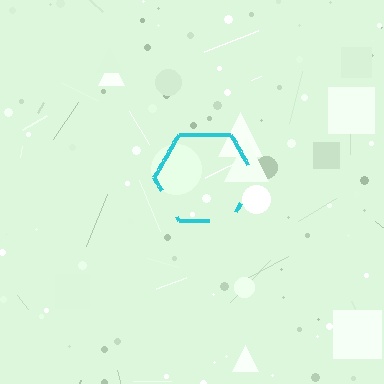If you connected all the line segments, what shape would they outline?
They would outline a hexagon.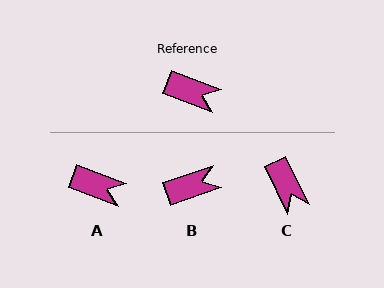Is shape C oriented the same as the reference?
No, it is off by about 43 degrees.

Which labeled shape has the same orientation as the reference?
A.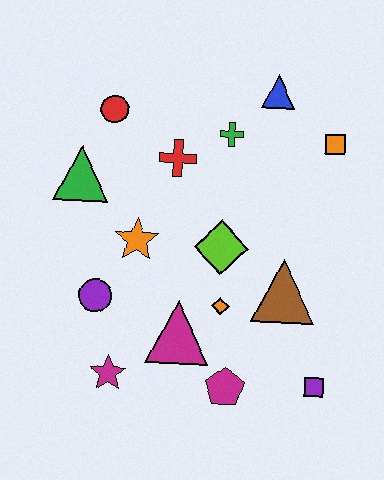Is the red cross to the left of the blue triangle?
Yes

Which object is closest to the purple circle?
The orange star is closest to the purple circle.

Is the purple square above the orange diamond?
No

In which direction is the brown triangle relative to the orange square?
The brown triangle is below the orange square.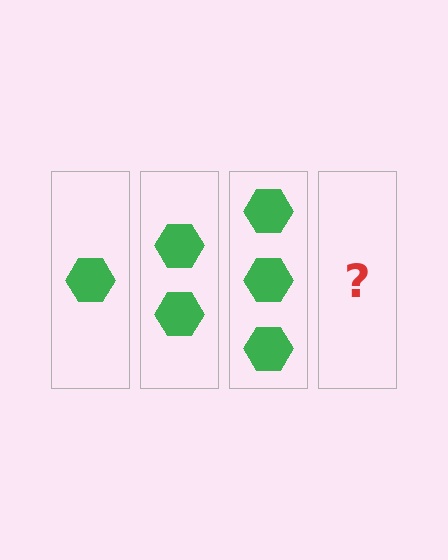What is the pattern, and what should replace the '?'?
The pattern is that each step adds one more hexagon. The '?' should be 4 hexagons.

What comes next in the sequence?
The next element should be 4 hexagons.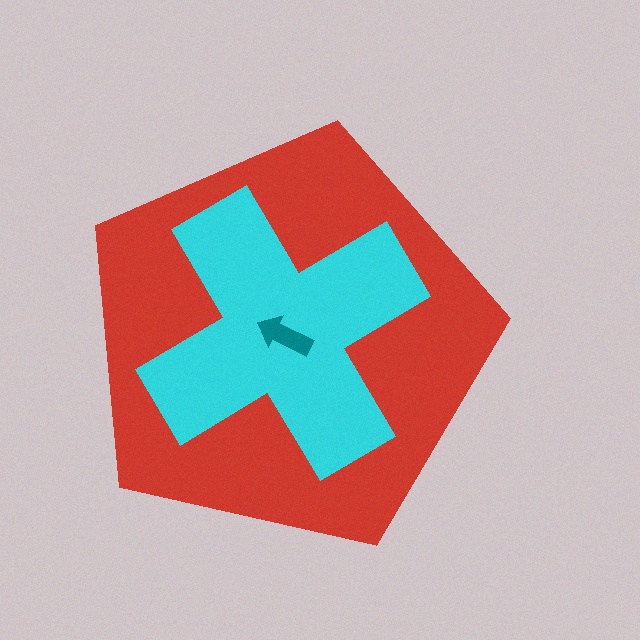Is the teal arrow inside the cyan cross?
Yes.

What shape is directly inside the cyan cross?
The teal arrow.